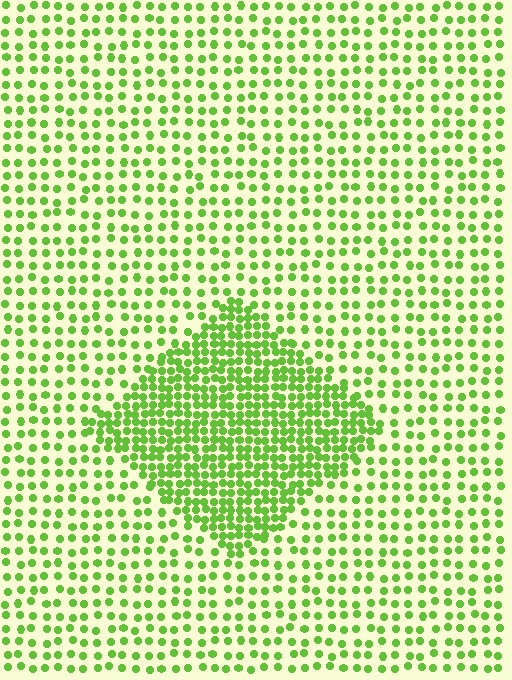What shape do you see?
I see a diamond.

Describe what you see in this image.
The image contains small lime elements arranged at two different densities. A diamond-shaped region is visible where the elements are more densely packed than the surrounding area.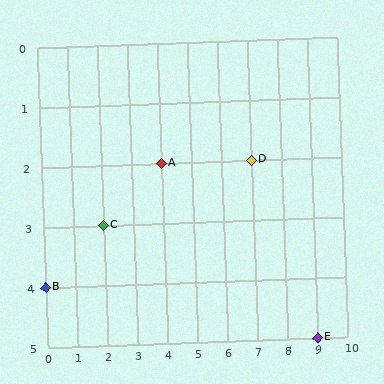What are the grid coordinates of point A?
Point A is at grid coordinates (4, 2).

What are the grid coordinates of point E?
Point E is at grid coordinates (9, 5).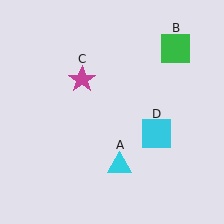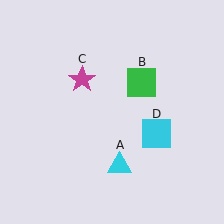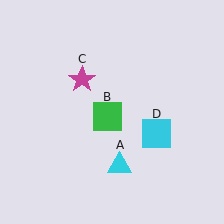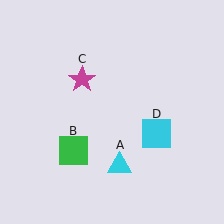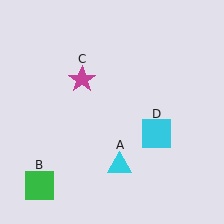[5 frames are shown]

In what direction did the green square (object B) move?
The green square (object B) moved down and to the left.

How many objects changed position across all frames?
1 object changed position: green square (object B).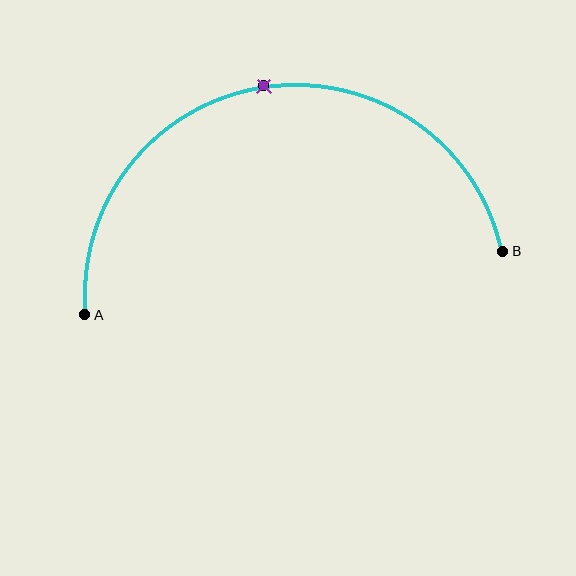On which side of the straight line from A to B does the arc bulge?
The arc bulges above the straight line connecting A and B.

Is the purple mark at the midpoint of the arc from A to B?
Yes. The purple mark lies on the arc at equal arc-length from both A and B — it is the arc midpoint.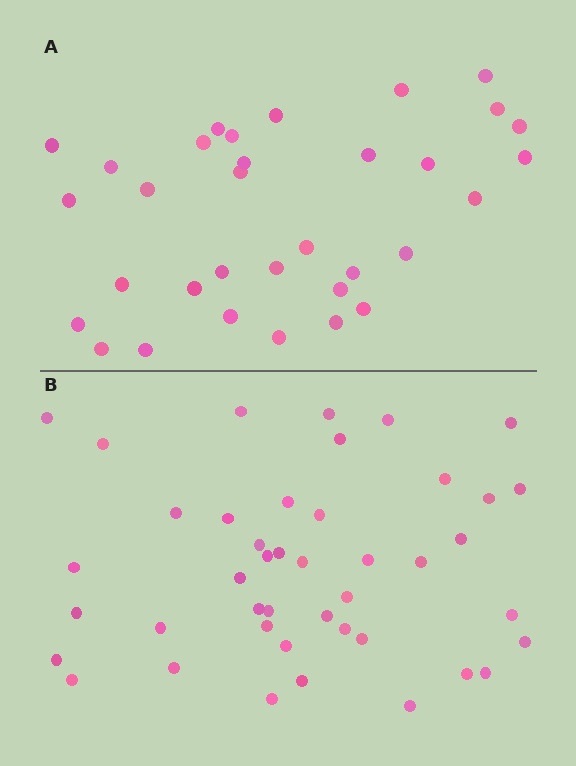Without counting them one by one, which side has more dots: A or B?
Region B (the bottom region) has more dots.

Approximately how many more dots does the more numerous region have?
Region B has roughly 10 or so more dots than region A.